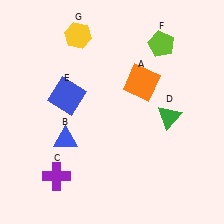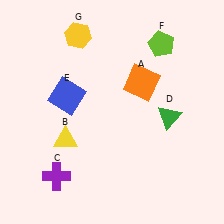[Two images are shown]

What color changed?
The triangle (B) changed from blue in Image 1 to yellow in Image 2.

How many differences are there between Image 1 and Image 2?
There is 1 difference between the two images.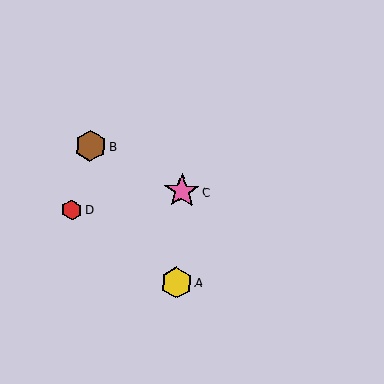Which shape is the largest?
The pink star (labeled C) is the largest.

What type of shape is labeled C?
Shape C is a pink star.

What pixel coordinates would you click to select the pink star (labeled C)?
Click at (182, 191) to select the pink star C.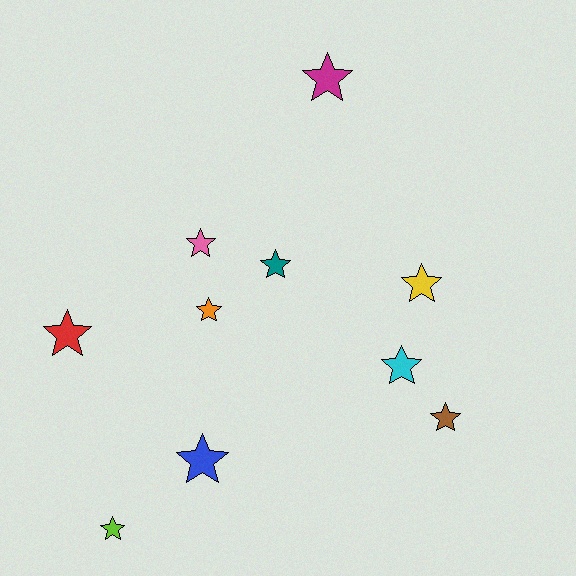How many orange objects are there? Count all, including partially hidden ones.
There is 1 orange object.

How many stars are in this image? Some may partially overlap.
There are 10 stars.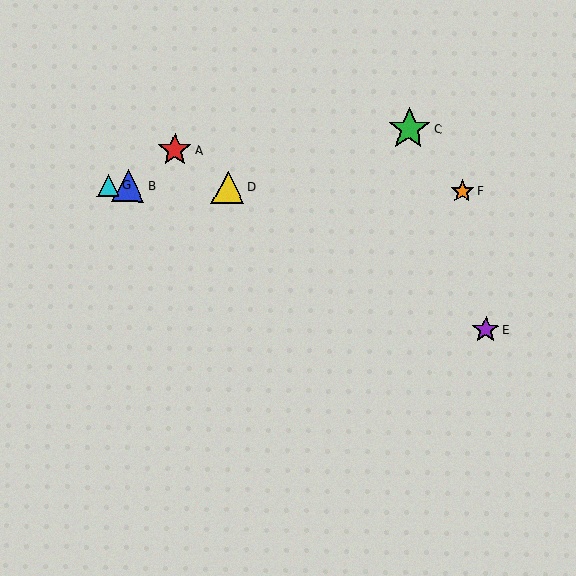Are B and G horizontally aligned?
Yes, both are at y≈186.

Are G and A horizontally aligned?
No, G is at y≈185 and A is at y≈150.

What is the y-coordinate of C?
Object C is at y≈129.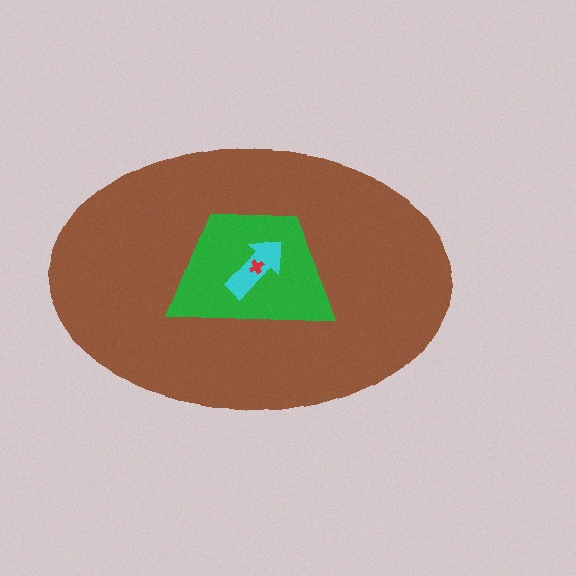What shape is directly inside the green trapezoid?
The cyan arrow.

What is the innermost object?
The red cross.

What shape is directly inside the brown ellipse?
The green trapezoid.